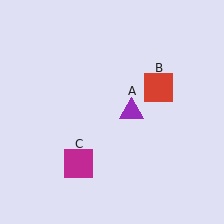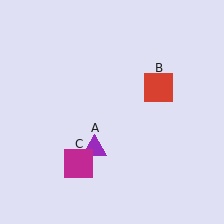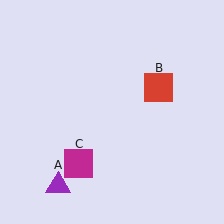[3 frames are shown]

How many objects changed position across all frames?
1 object changed position: purple triangle (object A).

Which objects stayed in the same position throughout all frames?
Red square (object B) and magenta square (object C) remained stationary.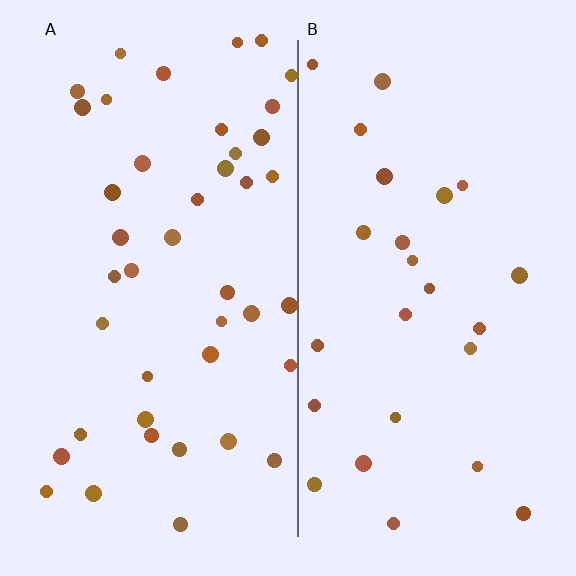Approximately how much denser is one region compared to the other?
Approximately 1.7× — region A over region B.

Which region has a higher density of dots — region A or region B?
A (the left).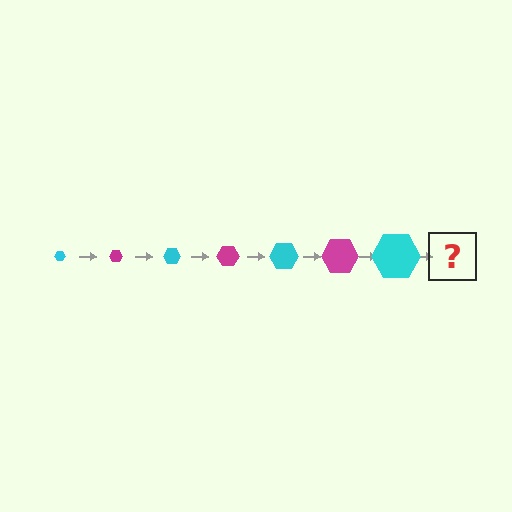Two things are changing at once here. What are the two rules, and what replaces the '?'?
The two rules are that the hexagon grows larger each step and the color cycles through cyan and magenta. The '?' should be a magenta hexagon, larger than the previous one.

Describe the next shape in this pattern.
It should be a magenta hexagon, larger than the previous one.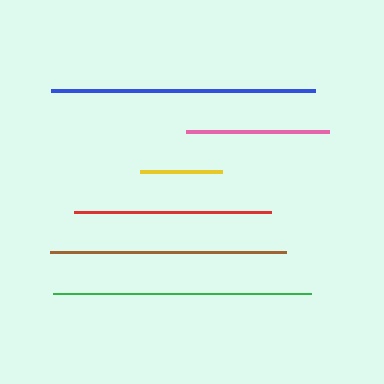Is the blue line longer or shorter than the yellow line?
The blue line is longer than the yellow line.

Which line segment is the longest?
The blue line is the longest at approximately 264 pixels.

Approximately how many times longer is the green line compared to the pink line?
The green line is approximately 1.8 times the length of the pink line.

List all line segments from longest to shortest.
From longest to shortest: blue, green, brown, red, pink, yellow.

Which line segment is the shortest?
The yellow line is the shortest at approximately 82 pixels.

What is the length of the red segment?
The red segment is approximately 197 pixels long.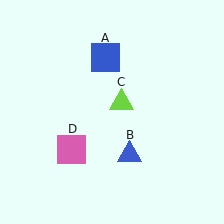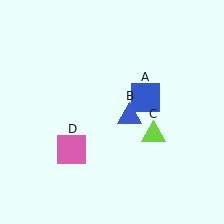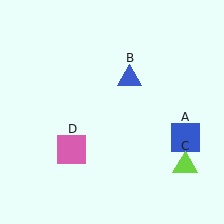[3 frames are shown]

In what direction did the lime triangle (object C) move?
The lime triangle (object C) moved down and to the right.